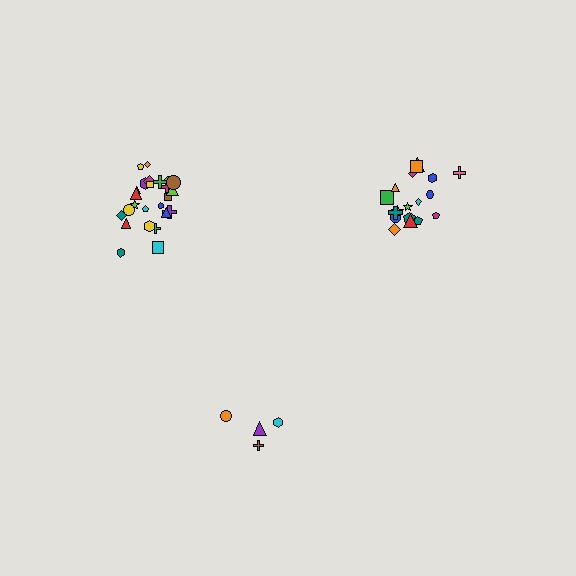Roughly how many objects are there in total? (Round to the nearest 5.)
Roughly 45 objects in total.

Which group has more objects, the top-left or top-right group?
The top-left group.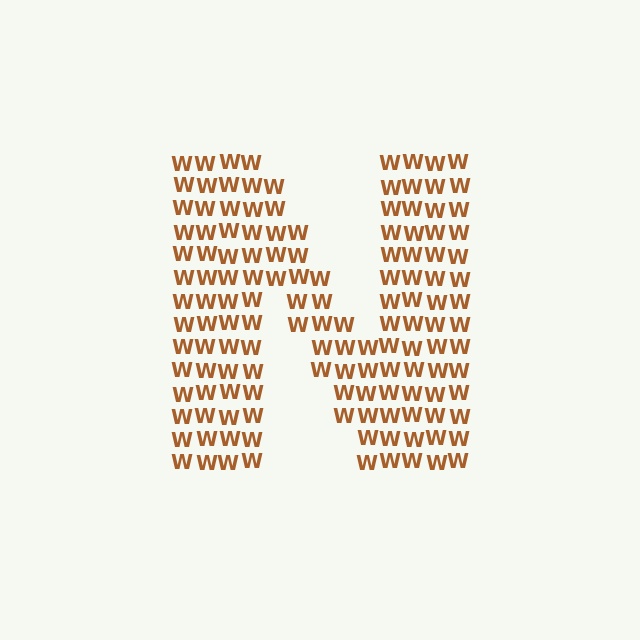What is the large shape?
The large shape is the letter N.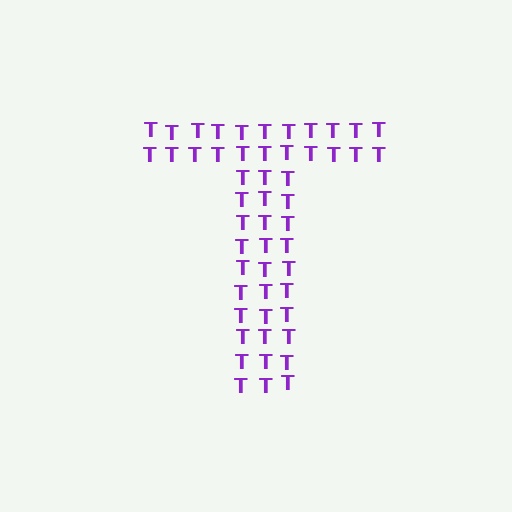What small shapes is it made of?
It is made of small letter T's.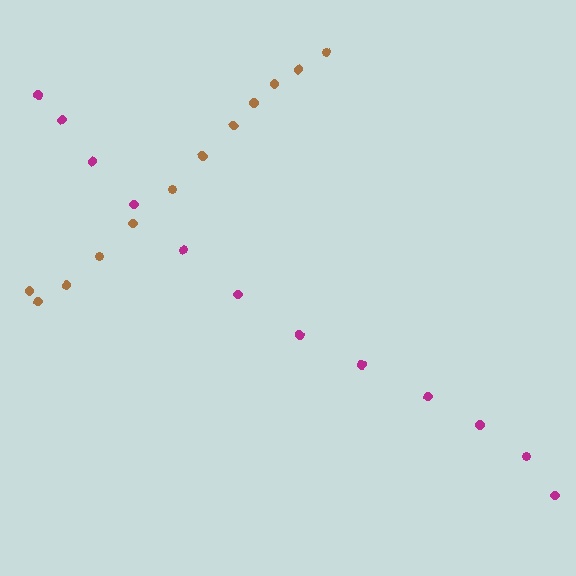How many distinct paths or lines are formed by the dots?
There are 2 distinct paths.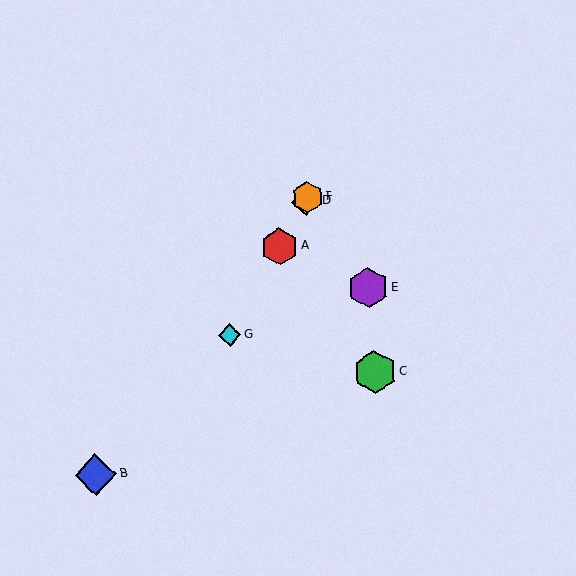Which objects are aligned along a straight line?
Objects A, D, F, G are aligned along a straight line.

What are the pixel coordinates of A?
Object A is at (280, 247).